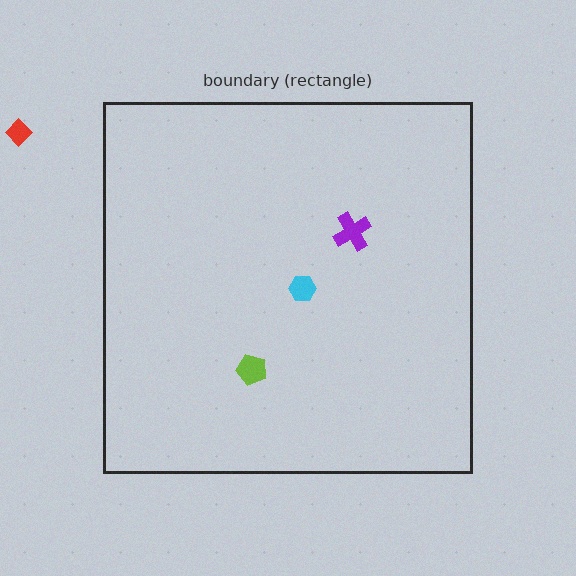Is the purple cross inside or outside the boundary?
Inside.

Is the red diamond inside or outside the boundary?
Outside.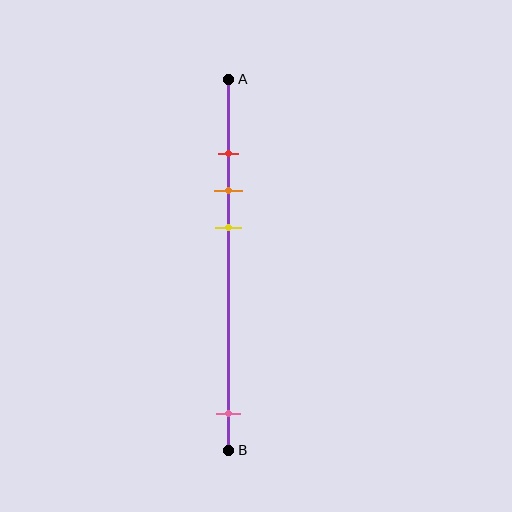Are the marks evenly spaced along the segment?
No, the marks are not evenly spaced.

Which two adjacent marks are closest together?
The red and orange marks are the closest adjacent pair.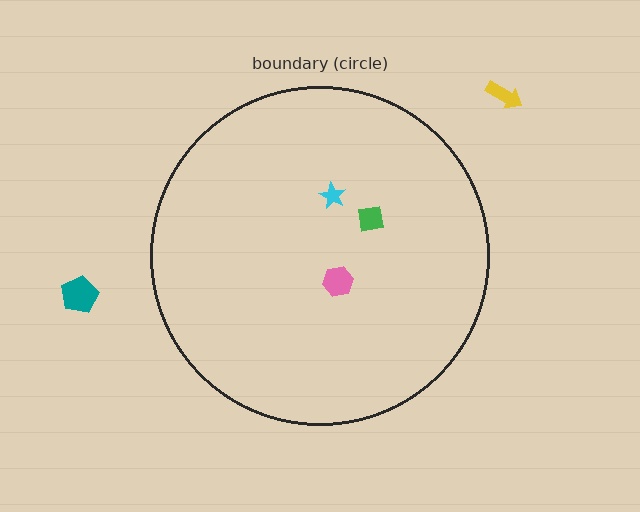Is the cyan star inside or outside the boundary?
Inside.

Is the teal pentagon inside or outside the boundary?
Outside.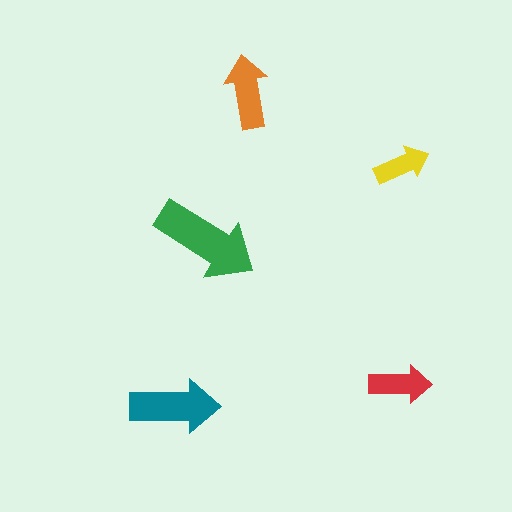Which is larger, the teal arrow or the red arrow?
The teal one.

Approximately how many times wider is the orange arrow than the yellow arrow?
About 1.5 times wider.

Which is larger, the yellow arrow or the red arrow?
The red one.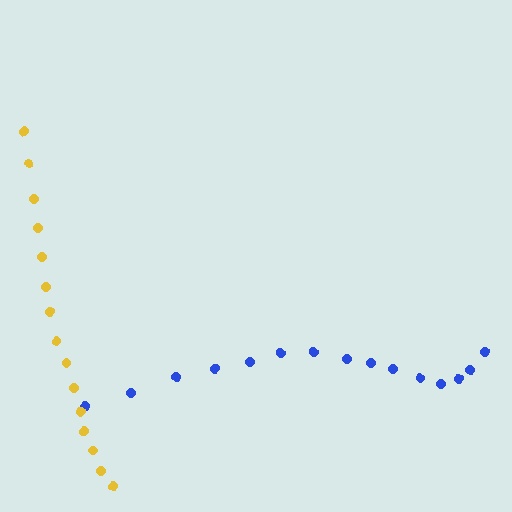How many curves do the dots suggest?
There are 2 distinct paths.